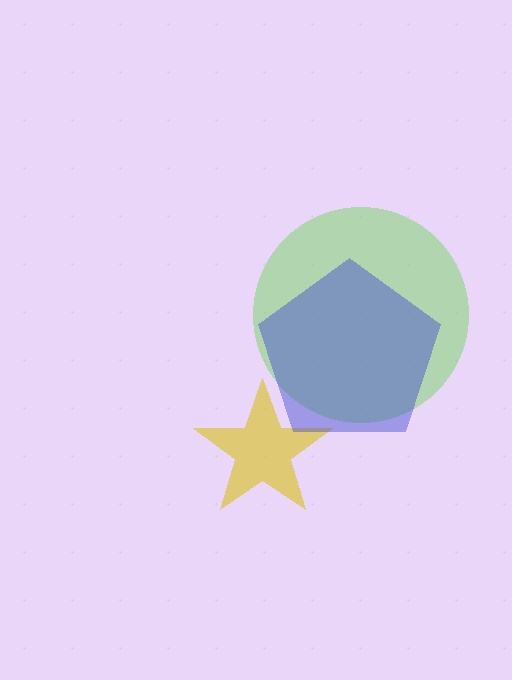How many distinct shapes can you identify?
There are 3 distinct shapes: a yellow star, a lime circle, a blue pentagon.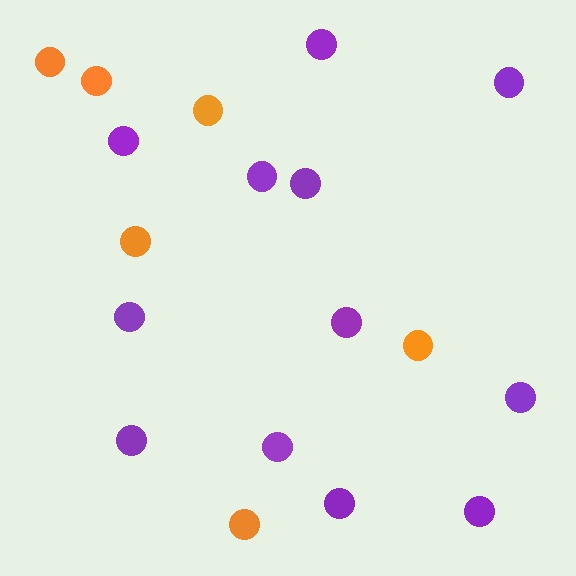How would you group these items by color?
There are 2 groups: one group of purple circles (12) and one group of orange circles (6).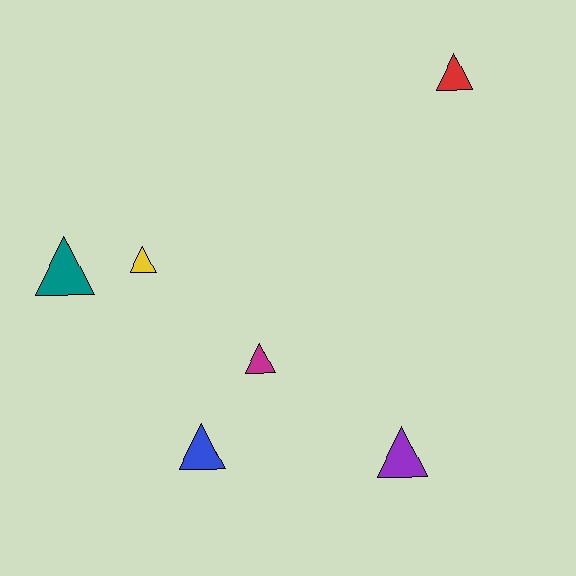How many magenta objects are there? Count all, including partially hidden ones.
There is 1 magenta object.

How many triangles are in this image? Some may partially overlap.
There are 6 triangles.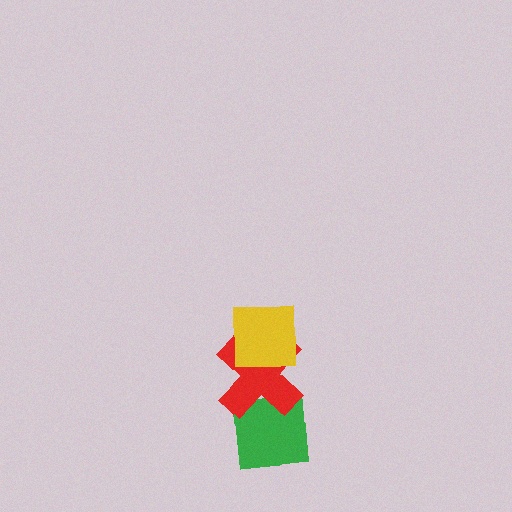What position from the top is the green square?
The green square is 3rd from the top.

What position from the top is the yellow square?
The yellow square is 1st from the top.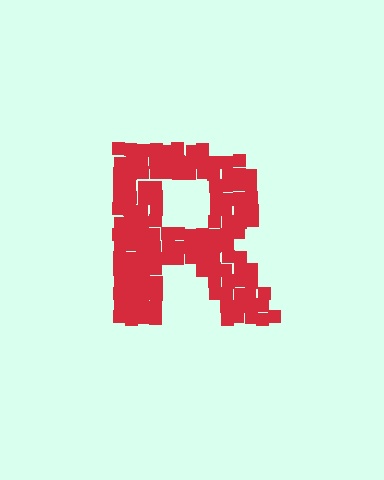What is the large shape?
The large shape is the letter R.